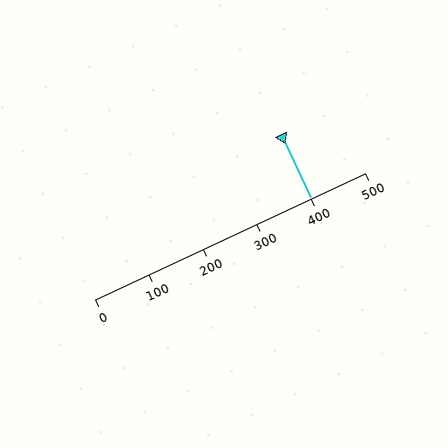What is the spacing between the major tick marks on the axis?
The major ticks are spaced 100 apart.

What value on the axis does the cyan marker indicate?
The marker indicates approximately 400.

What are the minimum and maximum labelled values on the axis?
The axis runs from 0 to 500.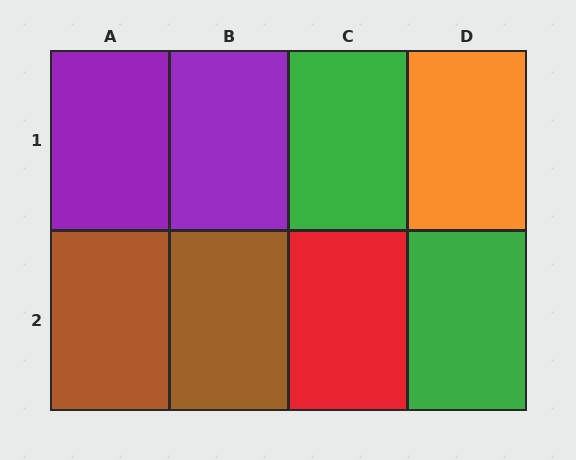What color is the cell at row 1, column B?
Purple.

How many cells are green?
2 cells are green.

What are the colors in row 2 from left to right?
Brown, brown, red, green.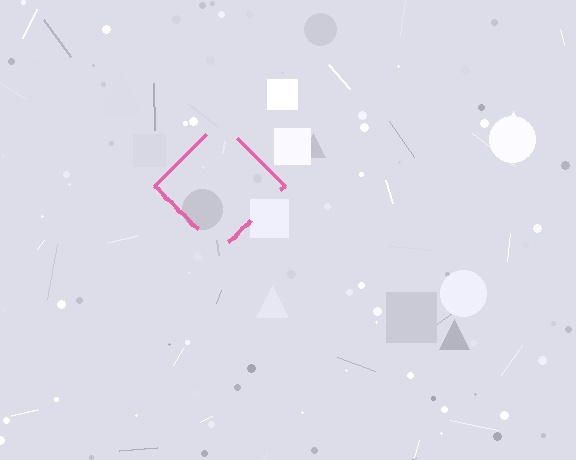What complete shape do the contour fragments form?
The contour fragments form a diamond.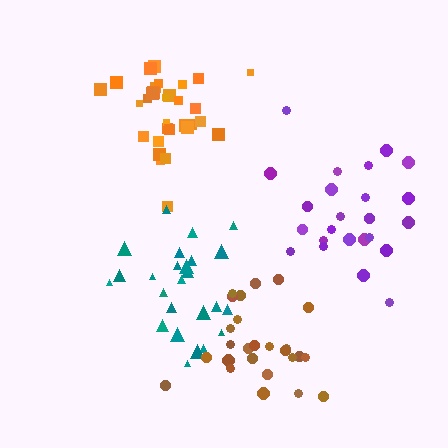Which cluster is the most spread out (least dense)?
Teal.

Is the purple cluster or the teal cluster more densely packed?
Purple.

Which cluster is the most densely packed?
Orange.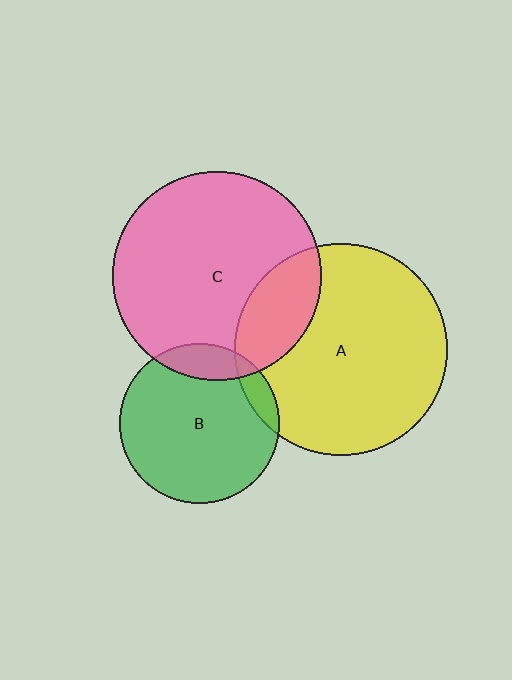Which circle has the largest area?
Circle A (yellow).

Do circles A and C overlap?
Yes.